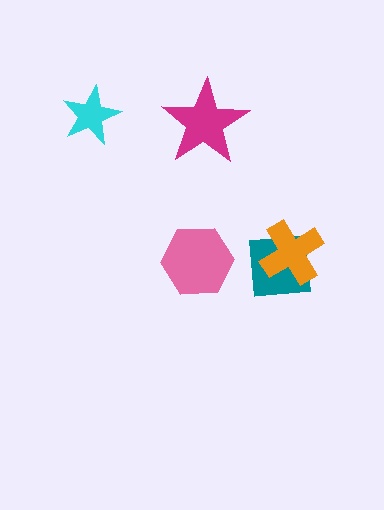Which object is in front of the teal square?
The orange cross is in front of the teal square.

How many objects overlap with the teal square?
1 object overlaps with the teal square.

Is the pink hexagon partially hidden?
No, no other shape covers it.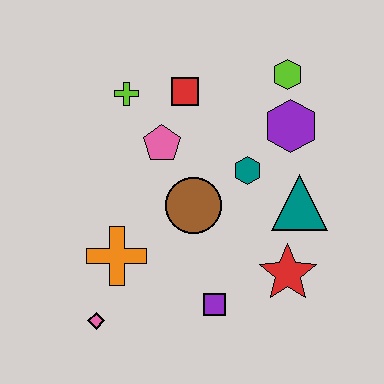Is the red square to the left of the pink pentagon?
No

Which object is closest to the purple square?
The red star is closest to the purple square.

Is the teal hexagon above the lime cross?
No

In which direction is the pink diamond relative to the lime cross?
The pink diamond is below the lime cross.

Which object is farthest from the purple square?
The lime hexagon is farthest from the purple square.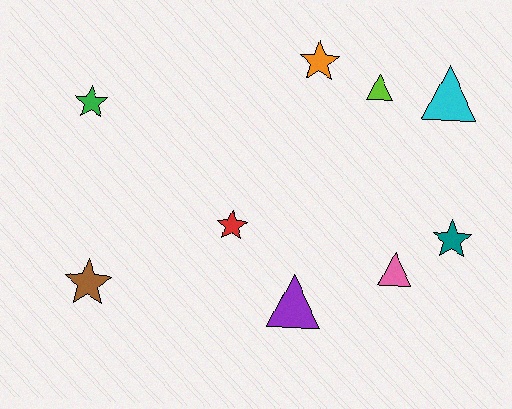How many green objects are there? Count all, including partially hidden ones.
There is 1 green object.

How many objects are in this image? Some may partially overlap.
There are 9 objects.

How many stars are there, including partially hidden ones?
There are 5 stars.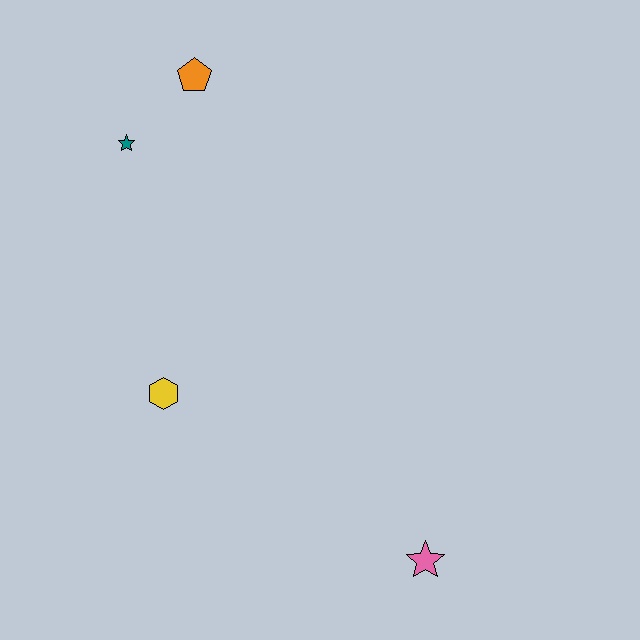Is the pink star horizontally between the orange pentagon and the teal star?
No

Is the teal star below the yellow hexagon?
No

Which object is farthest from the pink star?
The orange pentagon is farthest from the pink star.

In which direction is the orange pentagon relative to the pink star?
The orange pentagon is above the pink star.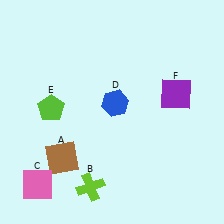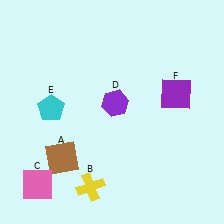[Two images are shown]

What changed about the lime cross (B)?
In Image 1, B is lime. In Image 2, it changed to yellow.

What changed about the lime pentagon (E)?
In Image 1, E is lime. In Image 2, it changed to cyan.